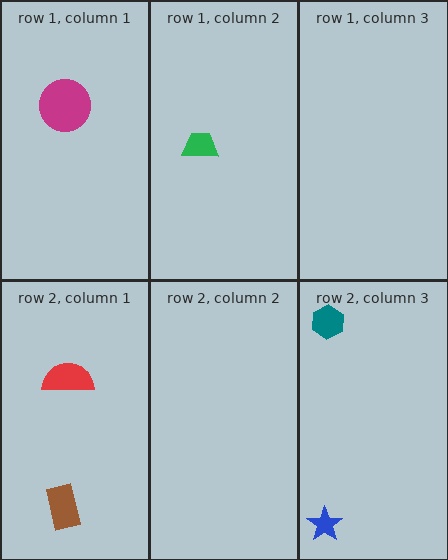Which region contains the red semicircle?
The row 2, column 1 region.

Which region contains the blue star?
The row 2, column 3 region.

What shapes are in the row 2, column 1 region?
The red semicircle, the brown rectangle.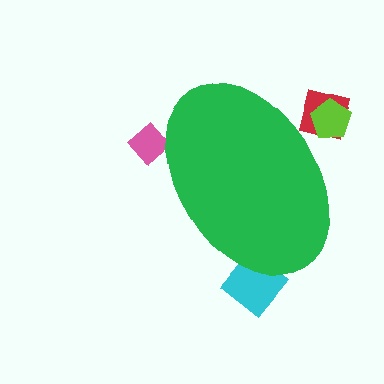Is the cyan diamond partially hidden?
Yes, the cyan diamond is partially hidden behind the green ellipse.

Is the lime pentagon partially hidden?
Yes, the lime pentagon is partially hidden behind the green ellipse.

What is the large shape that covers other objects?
A green ellipse.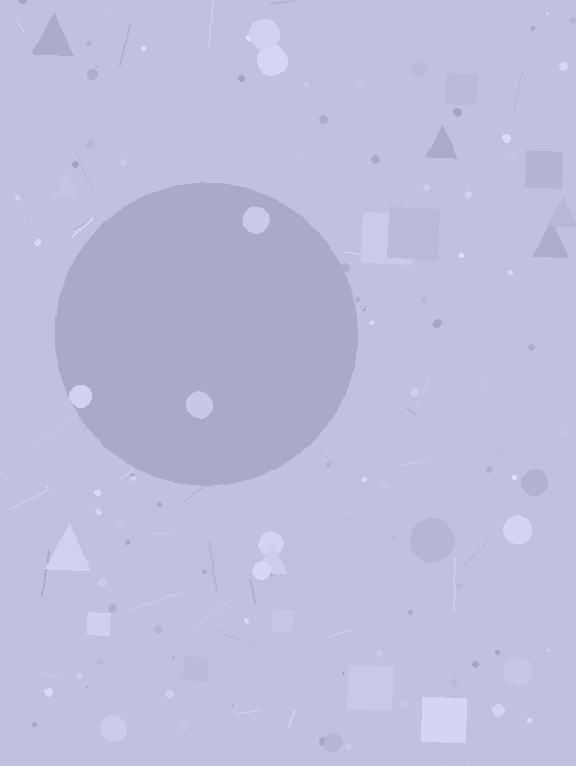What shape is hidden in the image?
A circle is hidden in the image.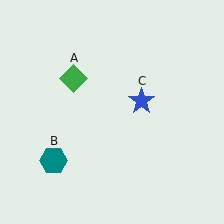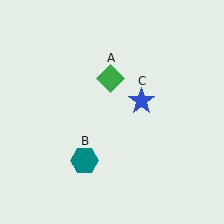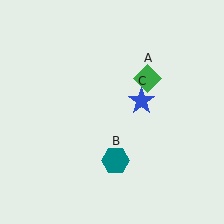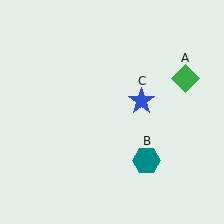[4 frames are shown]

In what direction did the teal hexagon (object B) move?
The teal hexagon (object B) moved right.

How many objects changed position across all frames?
2 objects changed position: green diamond (object A), teal hexagon (object B).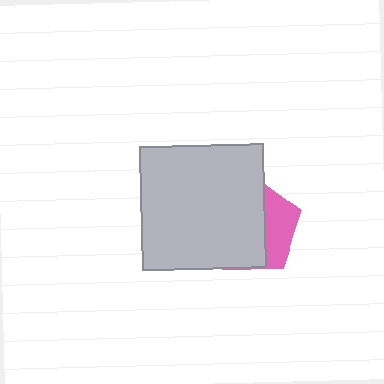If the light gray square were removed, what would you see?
You would see the complete pink pentagon.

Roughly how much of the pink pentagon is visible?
A small part of it is visible (roughly 32%).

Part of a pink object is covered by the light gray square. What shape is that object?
It is a pentagon.